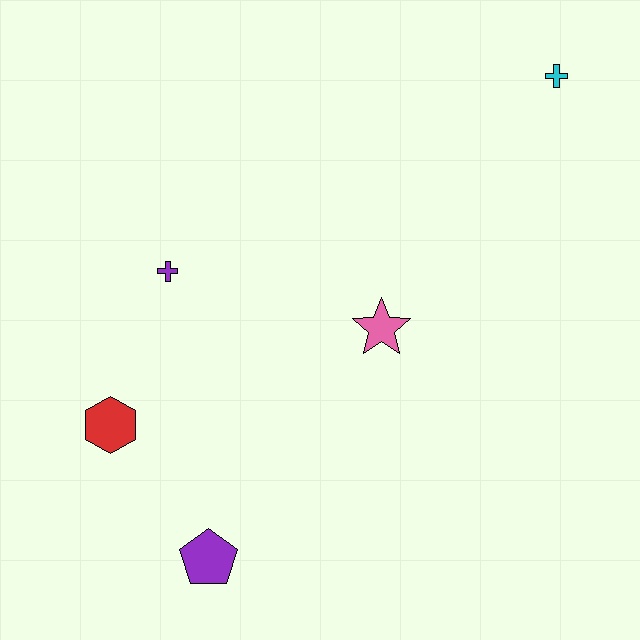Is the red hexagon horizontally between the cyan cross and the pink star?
No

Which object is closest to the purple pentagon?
The red hexagon is closest to the purple pentagon.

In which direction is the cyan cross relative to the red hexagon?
The cyan cross is to the right of the red hexagon.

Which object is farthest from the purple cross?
The cyan cross is farthest from the purple cross.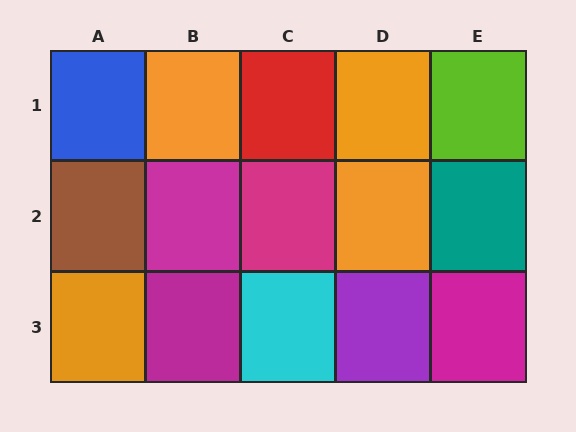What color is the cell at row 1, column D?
Orange.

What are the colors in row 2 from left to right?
Brown, magenta, magenta, orange, teal.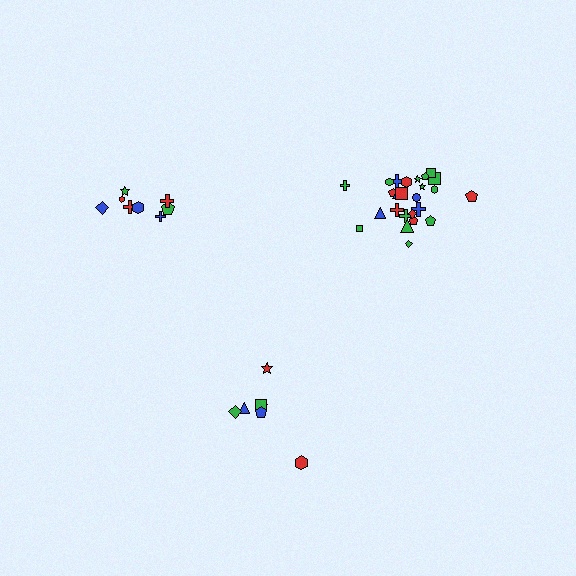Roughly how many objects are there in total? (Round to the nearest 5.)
Roughly 40 objects in total.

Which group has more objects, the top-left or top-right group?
The top-right group.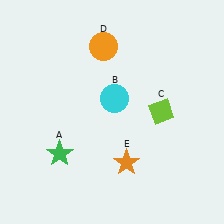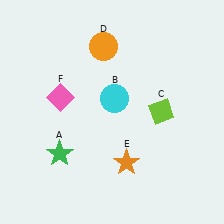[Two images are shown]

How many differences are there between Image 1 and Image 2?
There is 1 difference between the two images.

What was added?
A pink diamond (F) was added in Image 2.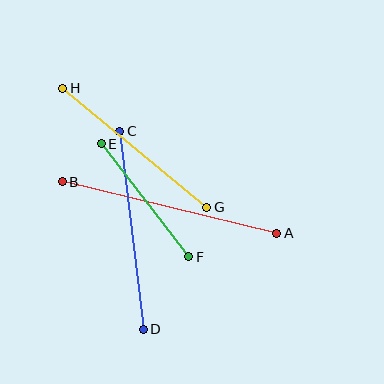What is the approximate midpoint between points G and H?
The midpoint is at approximately (135, 148) pixels.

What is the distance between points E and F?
The distance is approximately 143 pixels.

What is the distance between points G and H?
The distance is approximately 187 pixels.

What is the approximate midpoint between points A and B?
The midpoint is at approximately (170, 207) pixels.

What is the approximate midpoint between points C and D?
The midpoint is at approximately (131, 230) pixels.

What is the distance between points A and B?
The distance is approximately 220 pixels.